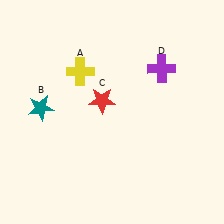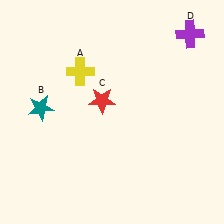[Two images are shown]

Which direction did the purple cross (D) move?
The purple cross (D) moved up.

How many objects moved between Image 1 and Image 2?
1 object moved between the two images.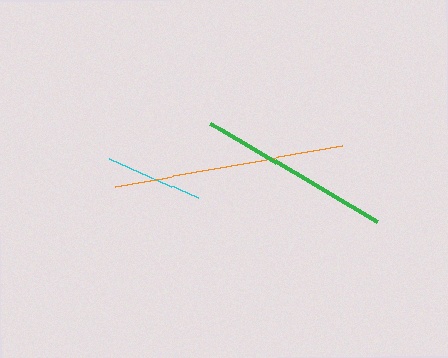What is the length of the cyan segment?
The cyan segment is approximately 97 pixels long.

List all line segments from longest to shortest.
From longest to shortest: orange, green, cyan.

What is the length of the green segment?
The green segment is approximately 194 pixels long.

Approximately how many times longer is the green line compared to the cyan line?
The green line is approximately 2.0 times the length of the cyan line.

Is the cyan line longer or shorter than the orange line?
The orange line is longer than the cyan line.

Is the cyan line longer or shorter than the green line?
The green line is longer than the cyan line.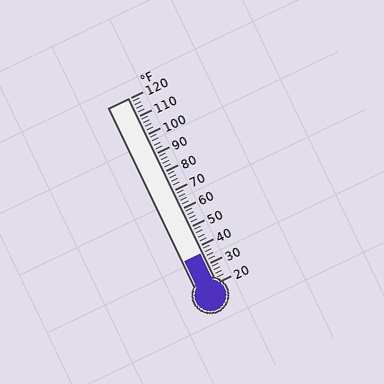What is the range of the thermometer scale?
The thermometer scale ranges from 20°F to 120°F.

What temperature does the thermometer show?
The thermometer shows approximately 36°F.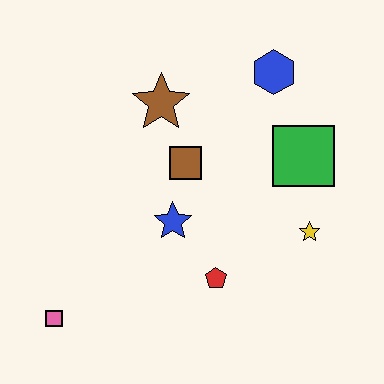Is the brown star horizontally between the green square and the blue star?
No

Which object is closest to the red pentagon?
The blue star is closest to the red pentagon.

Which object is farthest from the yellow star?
The pink square is farthest from the yellow star.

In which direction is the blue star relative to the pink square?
The blue star is to the right of the pink square.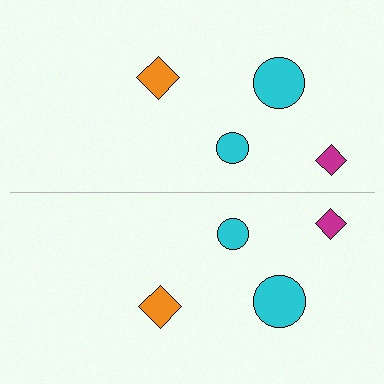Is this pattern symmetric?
Yes, this pattern has bilateral (reflection) symmetry.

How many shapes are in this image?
There are 8 shapes in this image.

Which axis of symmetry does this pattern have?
The pattern has a horizontal axis of symmetry running through the center of the image.